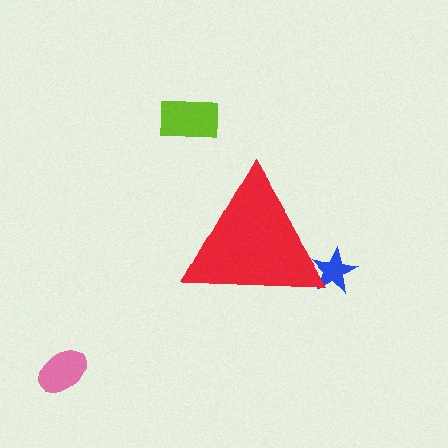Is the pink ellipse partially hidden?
No, the pink ellipse is fully visible.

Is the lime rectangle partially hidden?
No, the lime rectangle is fully visible.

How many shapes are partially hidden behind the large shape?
1 shape is partially hidden.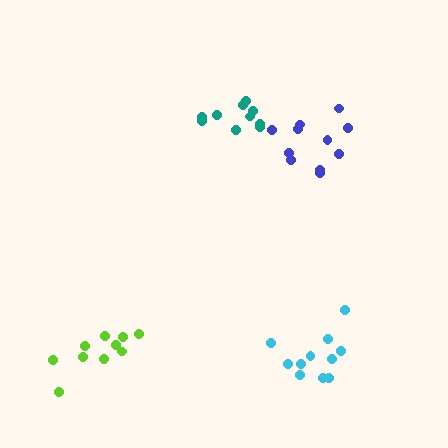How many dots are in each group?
Group 1: 10 dots, Group 2: 11 dots, Group 3: 11 dots, Group 4: 10 dots (42 total).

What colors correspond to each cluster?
The clusters are colored: teal, blue, cyan, lime.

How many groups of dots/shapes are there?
There are 4 groups.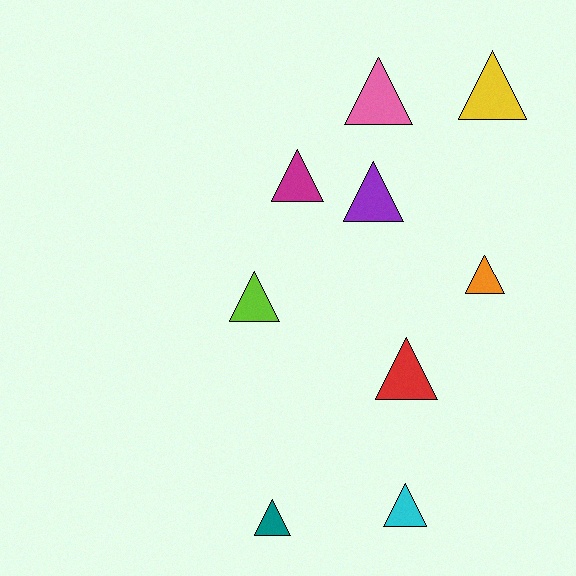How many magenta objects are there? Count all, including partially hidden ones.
There is 1 magenta object.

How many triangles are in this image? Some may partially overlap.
There are 9 triangles.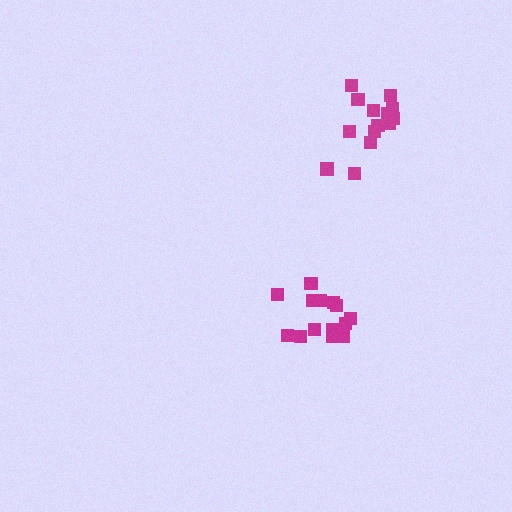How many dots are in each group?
Group 1: 14 dots, Group 2: 14 dots (28 total).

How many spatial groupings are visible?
There are 2 spatial groupings.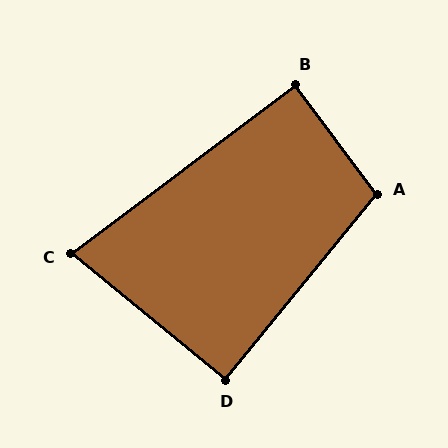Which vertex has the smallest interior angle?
C, at approximately 76 degrees.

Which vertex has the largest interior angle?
A, at approximately 104 degrees.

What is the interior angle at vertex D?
Approximately 90 degrees (approximately right).